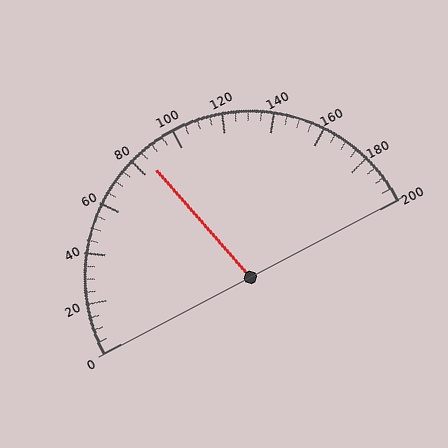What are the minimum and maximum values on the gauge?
The gauge ranges from 0 to 200.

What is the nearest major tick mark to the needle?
The nearest major tick mark is 80.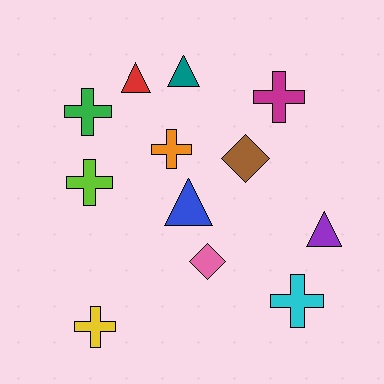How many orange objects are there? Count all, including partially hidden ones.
There is 1 orange object.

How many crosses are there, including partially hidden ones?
There are 6 crosses.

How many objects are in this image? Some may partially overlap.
There are 12 objects.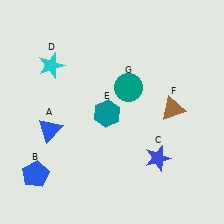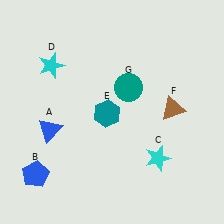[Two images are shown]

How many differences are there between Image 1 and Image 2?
There is 1 difference between the two images.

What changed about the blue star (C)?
In Image 1, C is blue. In Image 2, it changed to cyan.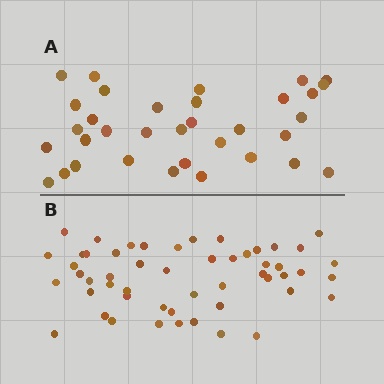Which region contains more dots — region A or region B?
Region B (the bottom region) has more dots.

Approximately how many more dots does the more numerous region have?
Region B has approximately 20 more dots than region A.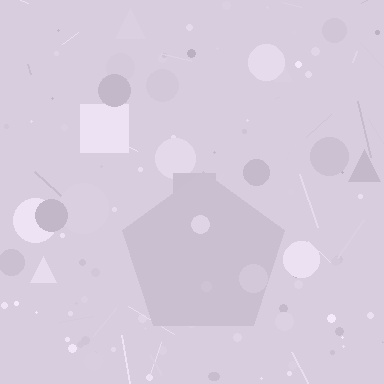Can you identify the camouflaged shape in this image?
The camouflaged shape is a pentagon.